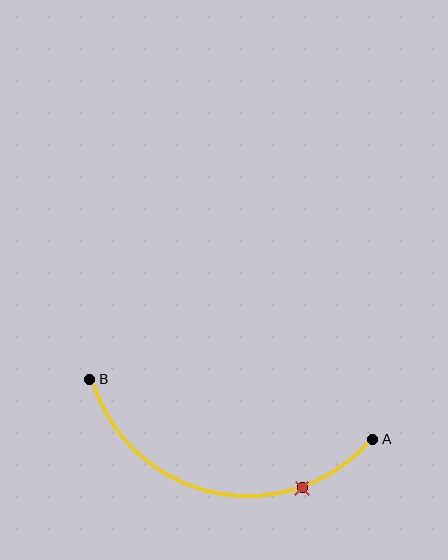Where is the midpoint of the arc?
The arc midpoint is the point on the curve farthest from the straight line joining A and B. It sits below that line.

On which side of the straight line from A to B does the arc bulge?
The arc bulges below the straight line connecting A and B.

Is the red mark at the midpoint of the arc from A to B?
No. The red mark lies on the arc but is closer to endpoint A. The arc midpoint would be at the point on the curve equidistant along the arc from both A and B.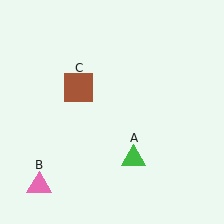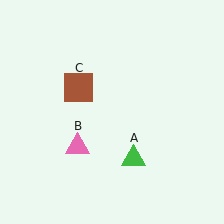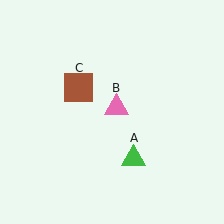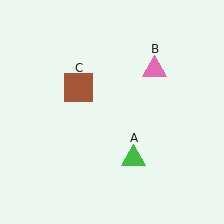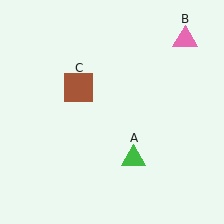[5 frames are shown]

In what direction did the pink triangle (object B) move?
The pink triangle (object B) moved up and to the right.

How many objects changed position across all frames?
1 object changed position: pink triangle (object B).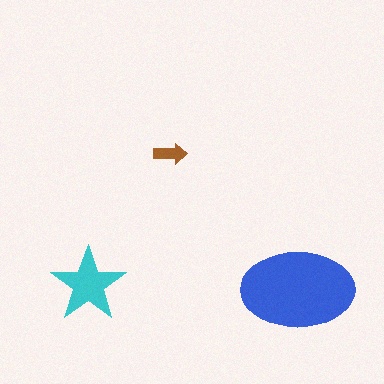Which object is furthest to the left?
The cyan star is leftmost.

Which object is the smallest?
The brown arrow.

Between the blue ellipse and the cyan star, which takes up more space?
The blue ellipse.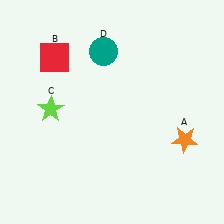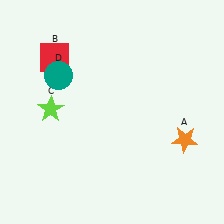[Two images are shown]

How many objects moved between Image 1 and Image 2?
1 object moved between the two images.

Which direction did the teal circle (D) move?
The teal circle (D) moved left.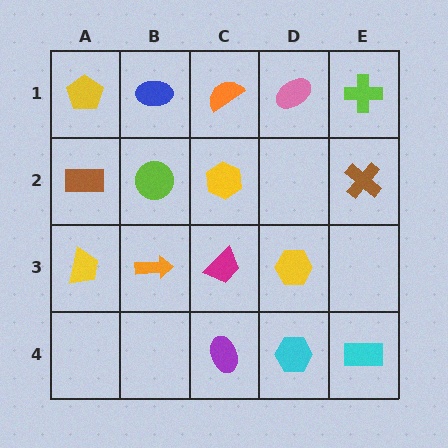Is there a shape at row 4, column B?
No, that cell is empty.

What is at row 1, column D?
A pink ellipse.